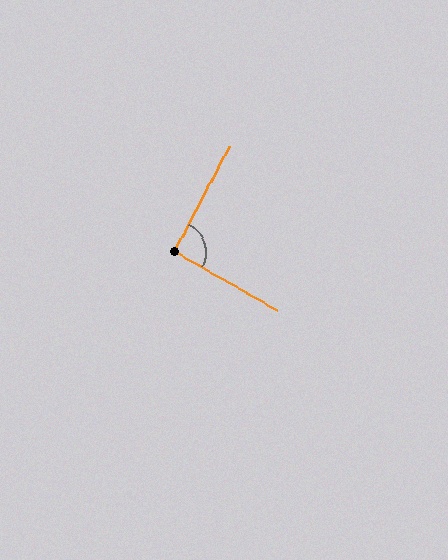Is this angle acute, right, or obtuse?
It is approximately a right angle.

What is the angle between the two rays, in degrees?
Approximately 92 degrees.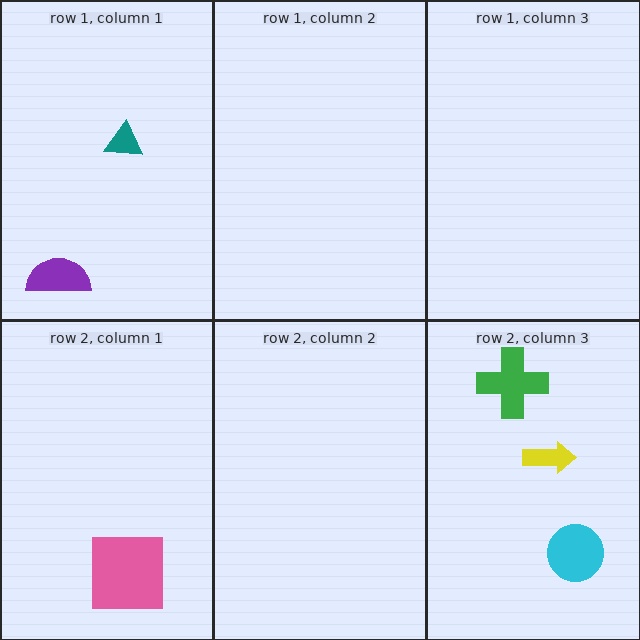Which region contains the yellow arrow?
The row 2, column 3 region.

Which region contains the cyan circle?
The row 2, column 3 region.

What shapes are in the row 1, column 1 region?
The teal triangle, the purple semicircle.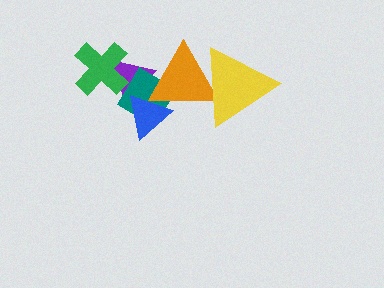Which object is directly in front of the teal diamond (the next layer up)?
The orange triangle is directly in front of the teal diamond.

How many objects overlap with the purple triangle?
4 objects overlap with the purple triangle.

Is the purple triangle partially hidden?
Yes, it is partially covered by another shape.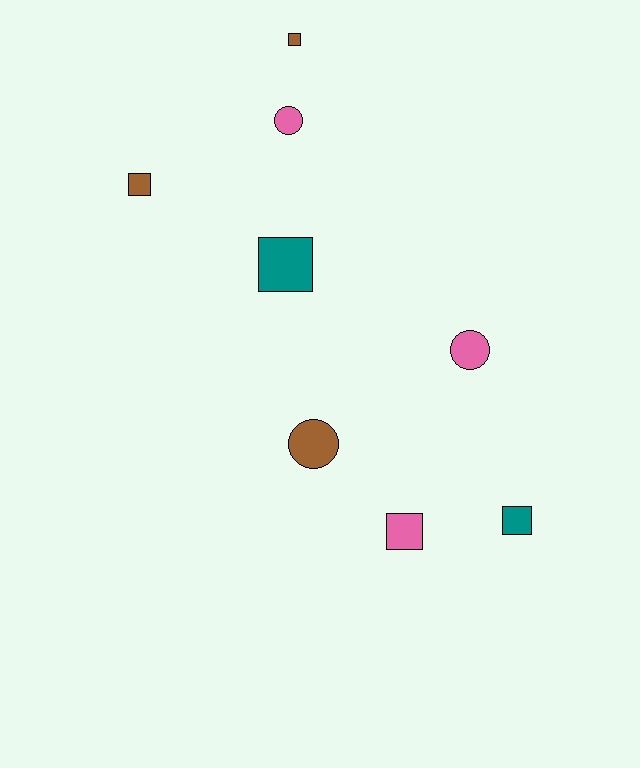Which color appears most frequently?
Pink, with 3 objects.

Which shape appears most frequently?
Square, with 5 objects.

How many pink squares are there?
There is 1 pink square.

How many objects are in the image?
There are 8 objects.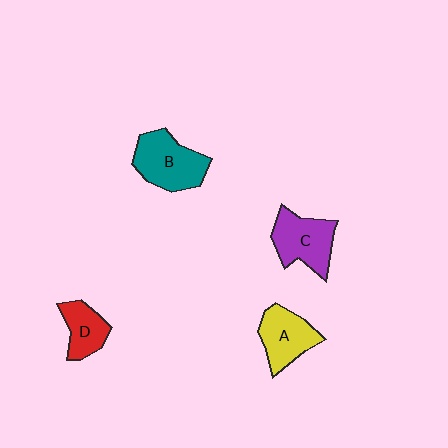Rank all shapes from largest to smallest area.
From largest to smallest: B (teal), C (purple), A (yellow), D (red).